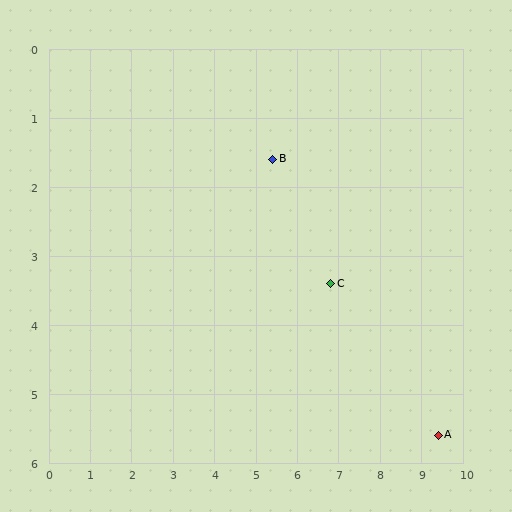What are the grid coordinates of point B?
Point B is at approximately (5.4, 1.6).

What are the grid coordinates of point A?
Point A is at approximately (9.4, 5.6).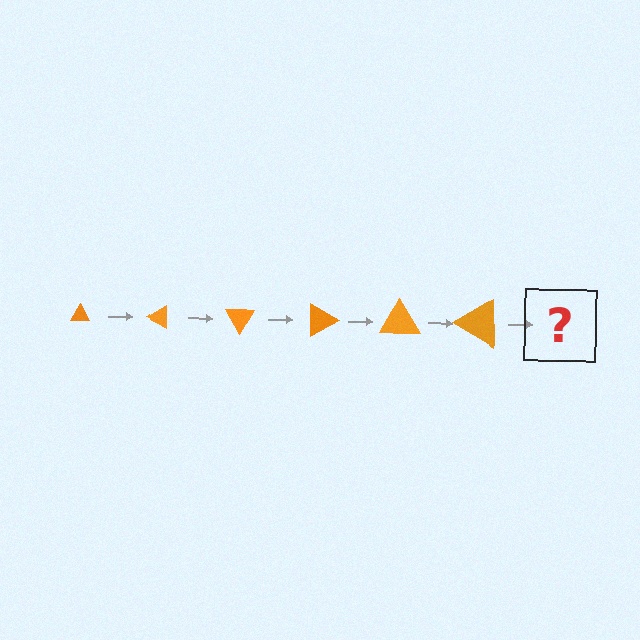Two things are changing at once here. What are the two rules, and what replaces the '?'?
The two rules are that the triangle grows larger each step and it rotates 30 degrees each step. The '?' should be a triangle, larger than the previous one and rotated 180 degrees from the start.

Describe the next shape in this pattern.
It should be a triangle, larger than the previous one and rotated 180 degrees from the start.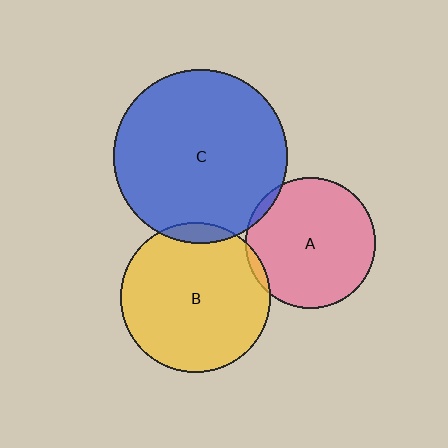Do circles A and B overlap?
Yes.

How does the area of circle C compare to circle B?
Approximately 1.3 times.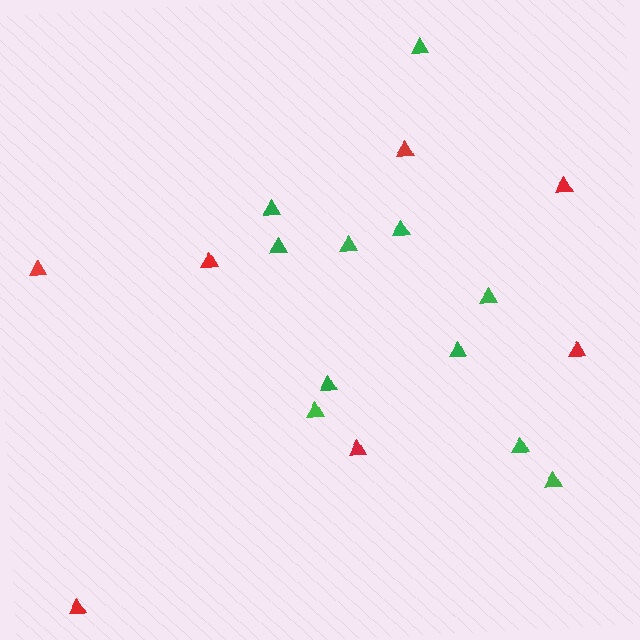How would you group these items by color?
There are 2 groups: one group of red triangles (7) and one group of green triangles (11).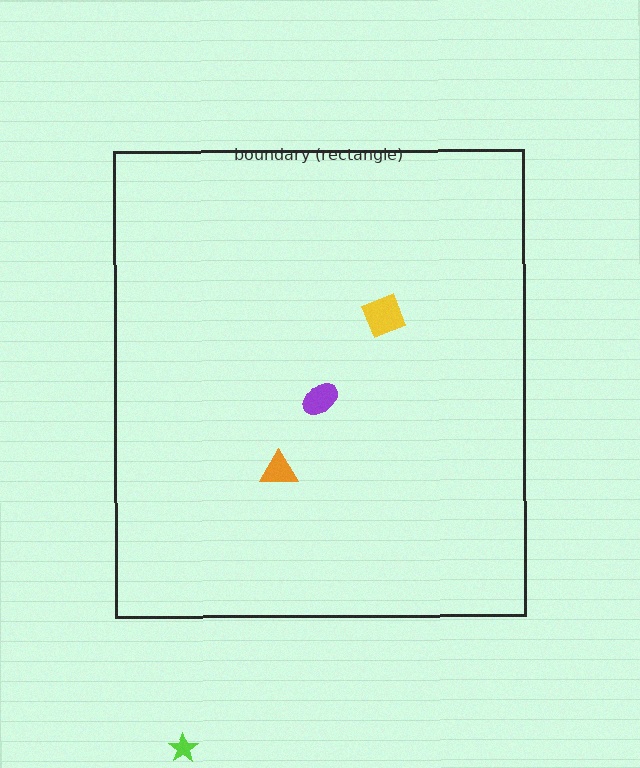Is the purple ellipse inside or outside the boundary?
Inside.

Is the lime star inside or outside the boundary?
Outside.